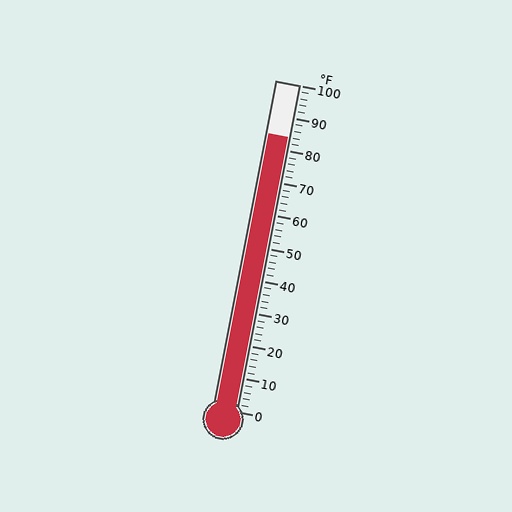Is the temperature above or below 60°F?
The temperature is above 60°F.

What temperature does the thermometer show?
The thermometer shows approximately 84°F.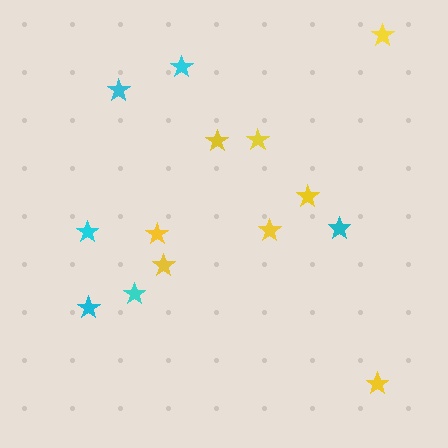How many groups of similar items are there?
There are 2 groups: one group of cyan stars (6) and one group of yellow stars (8).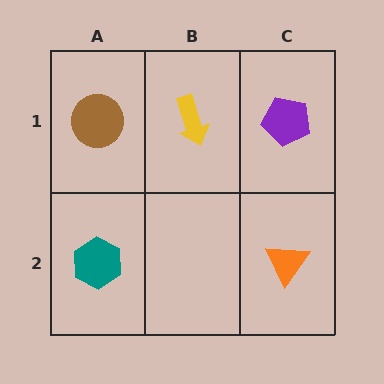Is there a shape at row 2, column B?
No, that cell is empty.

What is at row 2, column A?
A teal hexagon.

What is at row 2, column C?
An orange triangle.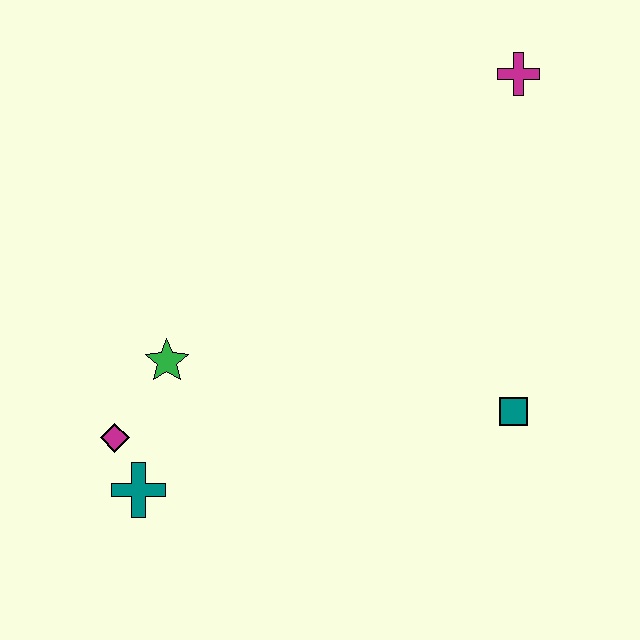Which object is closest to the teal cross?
The magenta diamond is closest to the teal cross.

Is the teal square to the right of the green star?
Yes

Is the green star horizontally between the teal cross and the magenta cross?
Yes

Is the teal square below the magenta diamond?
No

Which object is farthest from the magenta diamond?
The magenta cross is farthest from the magenta diamond.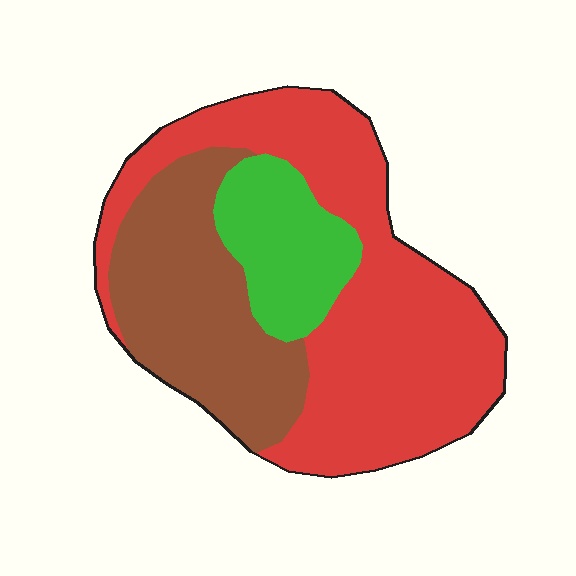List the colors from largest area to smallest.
From largest to smallest: red, brown, green.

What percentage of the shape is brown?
Brown covers around 30% of the shape.